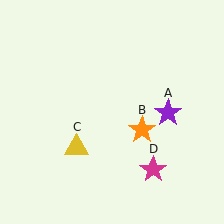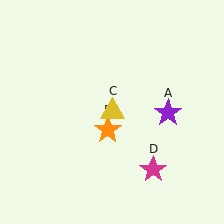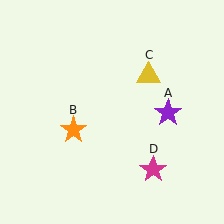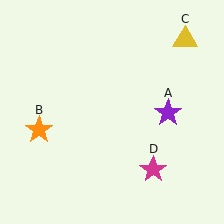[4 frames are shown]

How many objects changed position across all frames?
2 objects changed position: orange star (object B), yellow triangle (object C).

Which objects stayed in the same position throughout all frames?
Purple star (object A) and magenta star (object D) remained stationary.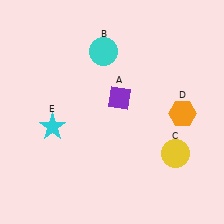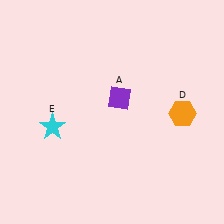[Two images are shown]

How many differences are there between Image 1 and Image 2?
There are 2 differences between the two images.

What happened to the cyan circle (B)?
The cyan circle (B) was removed in Image 2. It was in the top-left area of Image 1.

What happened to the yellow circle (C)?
The yellow circle (C) was removed in Image 2. It was in the bottom-right area of Image 1.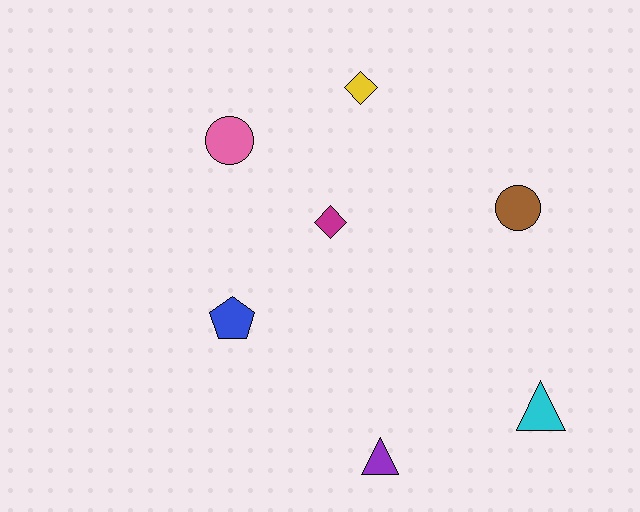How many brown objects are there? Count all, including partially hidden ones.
There is 1 brown object.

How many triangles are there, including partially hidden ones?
There are 2 triangles.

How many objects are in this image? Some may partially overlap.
There are 7 objects.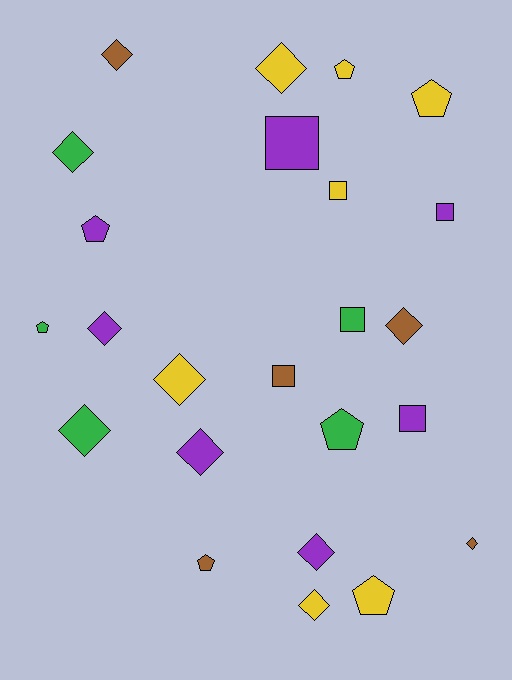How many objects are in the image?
There are 24 objects.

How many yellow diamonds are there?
There are 3 yellow diamonds.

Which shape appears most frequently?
Diamond, with 11 objects.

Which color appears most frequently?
Purple, with 7 objects.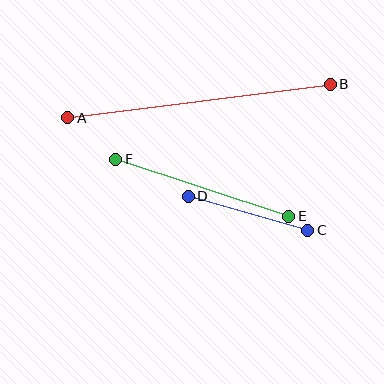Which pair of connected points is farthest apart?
Points A and B are farthest apart.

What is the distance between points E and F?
The distance is approximately 182 pixels.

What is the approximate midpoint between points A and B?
The midpoint is at approximately (199, 101) pixels.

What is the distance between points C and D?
The distance is approximately 125 pixels.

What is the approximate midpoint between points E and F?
The midpoint is at approximately (202, 188) pixels.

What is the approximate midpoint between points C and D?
The midpoint is at approximately (248, 213) pixels.